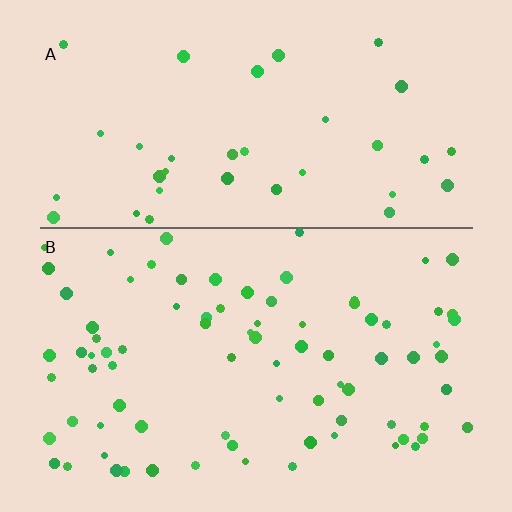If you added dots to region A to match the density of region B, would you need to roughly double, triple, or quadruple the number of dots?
Approximately double.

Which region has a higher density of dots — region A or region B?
B (the bottom).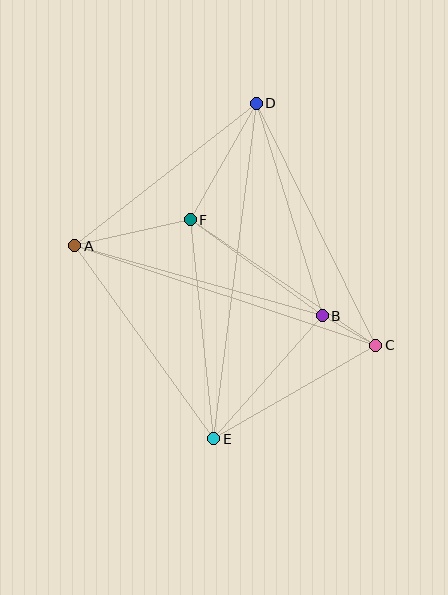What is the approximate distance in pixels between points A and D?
The distance between A and D is approximately 231 pixels.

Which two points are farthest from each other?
Points D and E are farthest from each other.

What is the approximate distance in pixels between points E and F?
The distance between E and F is approximately 220 pixels.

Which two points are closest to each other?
Points B and C are closest to each other.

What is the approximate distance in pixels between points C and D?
The distance between C and D is approximately 270 pixels.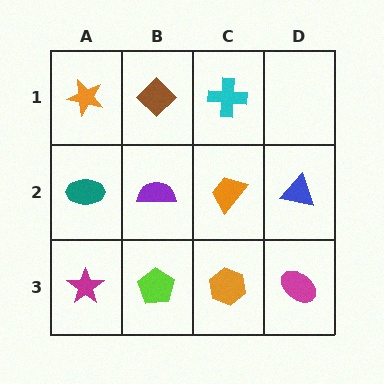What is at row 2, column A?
A teal ellipse.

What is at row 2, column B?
A purple semicircle.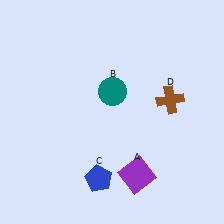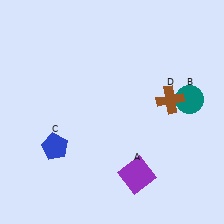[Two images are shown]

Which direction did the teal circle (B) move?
The teal circle (B) moved right.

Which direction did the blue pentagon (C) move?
The blue pentagon (C) moved left.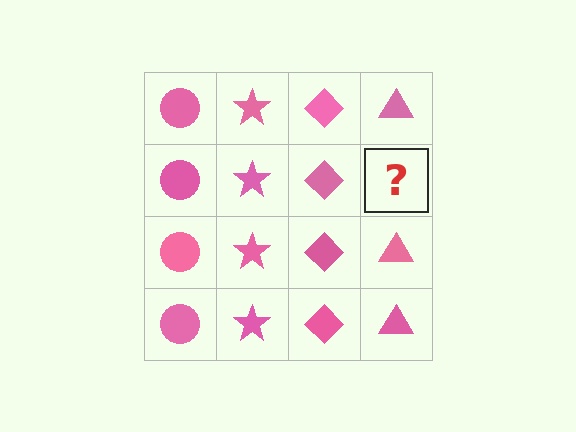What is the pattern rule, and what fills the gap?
The rule is that each column has a consistent shape. The gap should be filled with a pink triangle.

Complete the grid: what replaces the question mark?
The question mark should be replaced with a pink triangle.